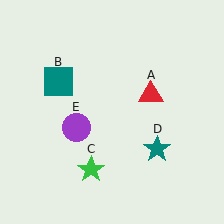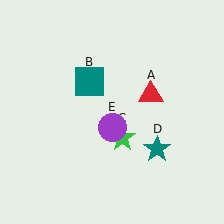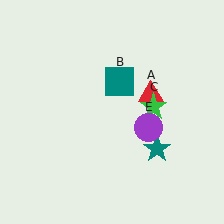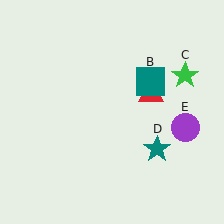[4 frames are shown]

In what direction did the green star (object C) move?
The green star (object C) moved up and to the right.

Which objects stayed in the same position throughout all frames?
Red triangle (object A) and teal star (object D) remained stationary.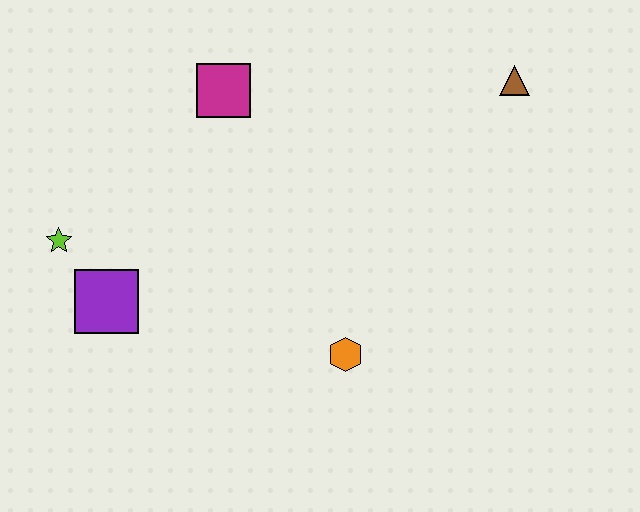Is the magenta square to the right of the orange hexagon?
No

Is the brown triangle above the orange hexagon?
Yes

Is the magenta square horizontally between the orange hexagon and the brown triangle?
No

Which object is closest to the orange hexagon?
The purple square is closest to the orange hexagon.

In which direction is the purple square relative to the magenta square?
The purple square is below the magenta square.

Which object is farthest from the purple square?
The brown triangle is farthest from the purple square.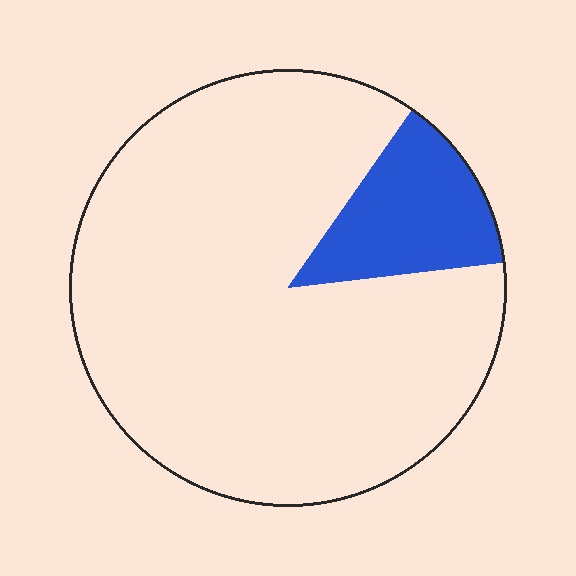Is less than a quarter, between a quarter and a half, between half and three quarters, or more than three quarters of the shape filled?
Less than a quarter.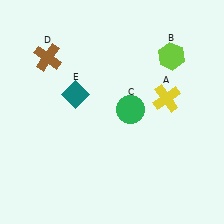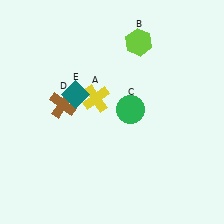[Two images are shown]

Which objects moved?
The objects that moved are: the yellow cross (A), the lime hexagon (B), the brown cross (D).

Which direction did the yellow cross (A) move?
The yellow cross (A) moved left.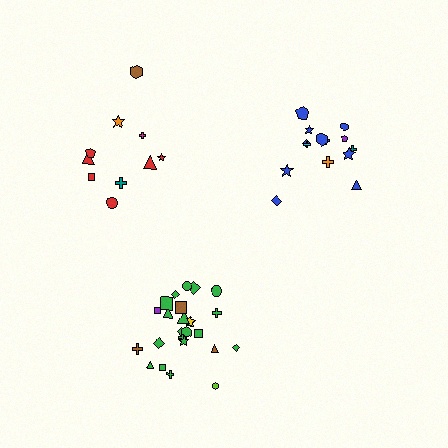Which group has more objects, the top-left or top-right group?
The top-right group.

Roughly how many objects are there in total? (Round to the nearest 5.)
Roughly 50 objects in total.